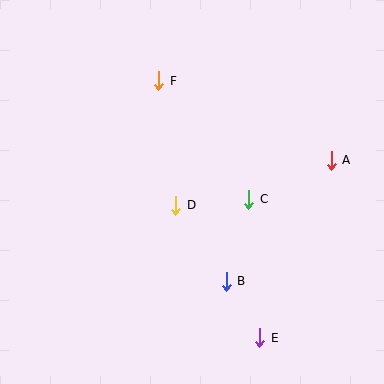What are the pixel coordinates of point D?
Point D is at (176, 205).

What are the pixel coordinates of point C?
Point C is at (249, 199).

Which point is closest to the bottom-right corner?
Point E is closest to the bottom-right corner.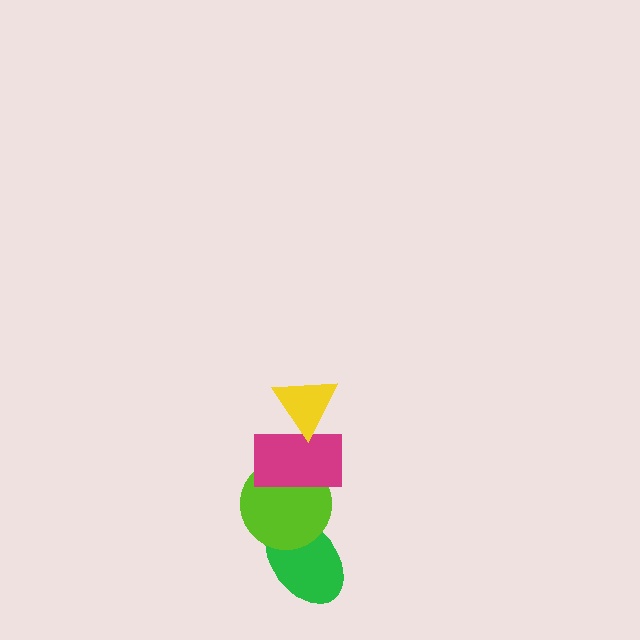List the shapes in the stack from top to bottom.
From top to bottom: the yellow triangle, the magenta rectangle, the lime circle, the green ellipse.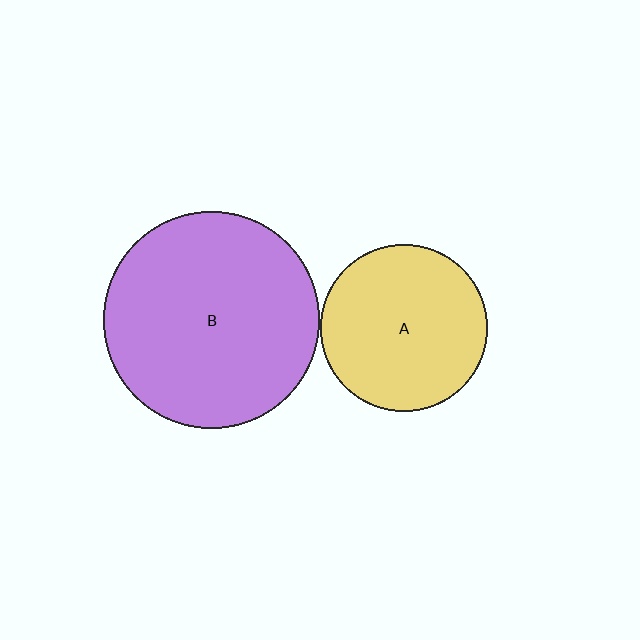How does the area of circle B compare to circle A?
Approximately 1.7 times.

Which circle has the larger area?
Circle B (purple).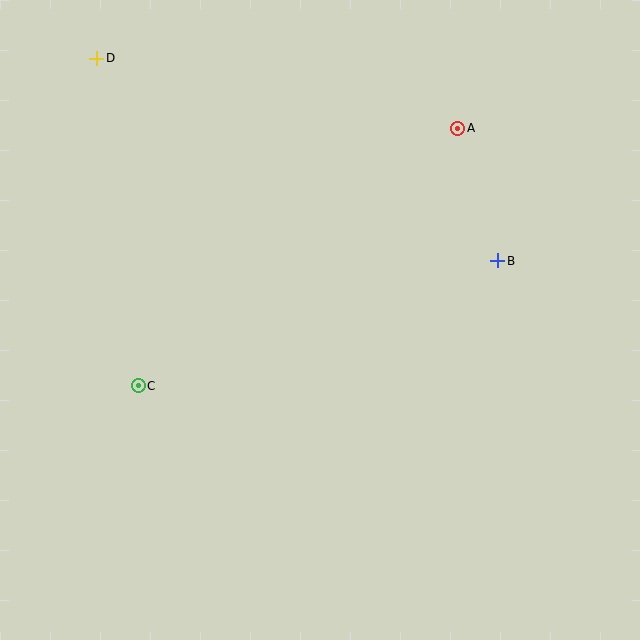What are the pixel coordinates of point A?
Point A is at (458, 128).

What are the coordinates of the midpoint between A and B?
The midpoint between A and B is at (478, 195).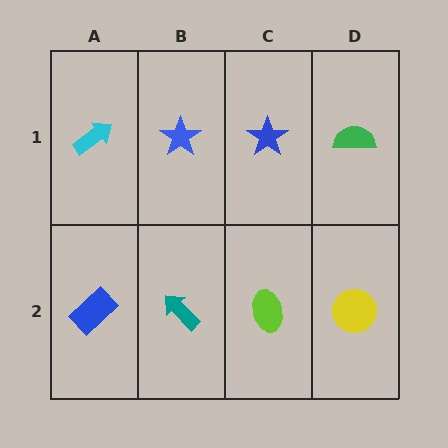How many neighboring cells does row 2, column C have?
3.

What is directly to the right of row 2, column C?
A yellow circle.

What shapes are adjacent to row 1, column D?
A yellow circle (row 2, column D), a blue star (row 1, column C).